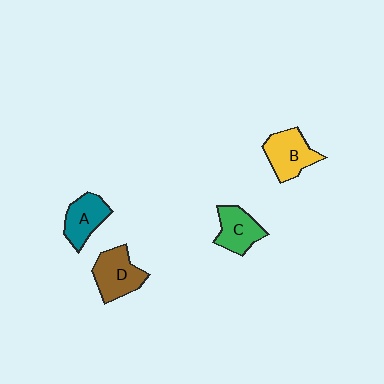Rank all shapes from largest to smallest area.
From largest to smallest: D (brown), B (yellow), C (green), A (teal).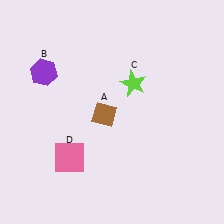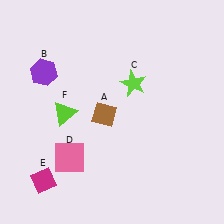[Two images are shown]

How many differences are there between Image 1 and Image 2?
There are 2 differences between the two images.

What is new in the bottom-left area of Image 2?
A lime triangle (F) was added in the bottom-left area of Image 2.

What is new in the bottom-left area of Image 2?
A magenta diamond (E) was added in the bottom-left area of Image 2.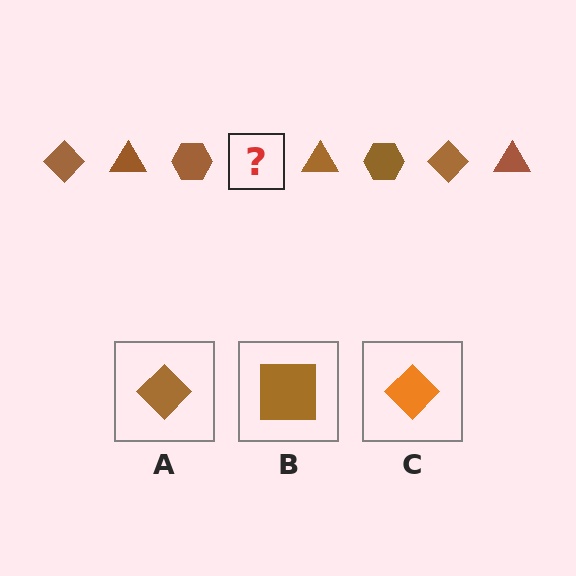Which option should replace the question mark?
Option A.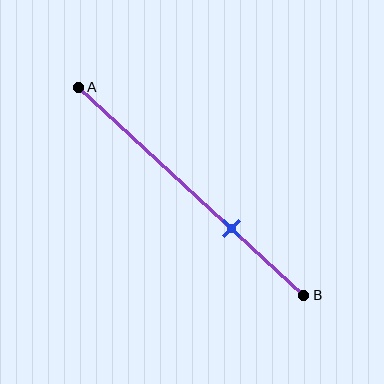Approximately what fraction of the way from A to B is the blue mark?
The blue mark is approximately 70% of the way from A to B.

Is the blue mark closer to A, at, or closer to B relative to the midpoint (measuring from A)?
The blue mark is closer to point B than the midpoint of segment AB.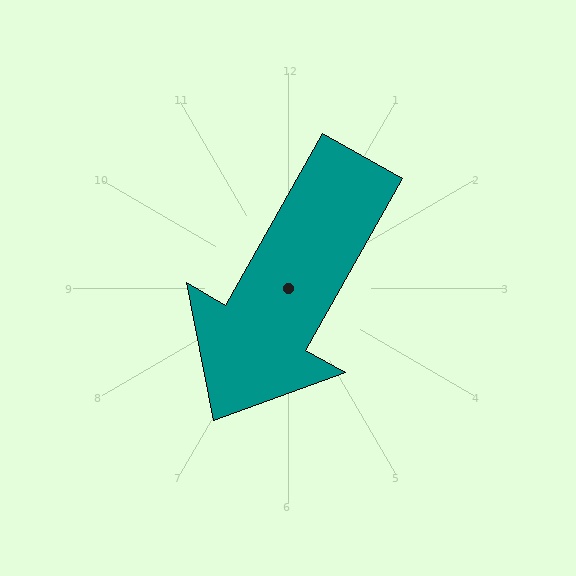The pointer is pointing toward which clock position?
Roughly 7 o'clock.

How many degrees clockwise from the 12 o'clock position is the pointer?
Approximately 209 degrees.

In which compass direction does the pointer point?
Southwest.